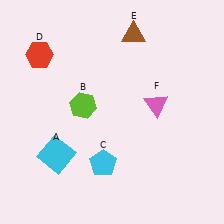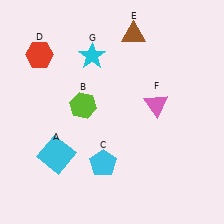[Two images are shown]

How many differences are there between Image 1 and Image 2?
There is 1 difference between the two images.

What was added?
A cyan star (G) was added in Image 2.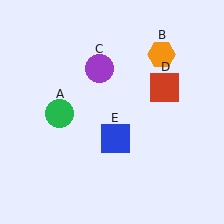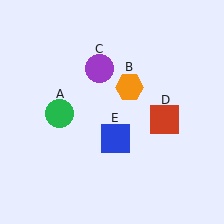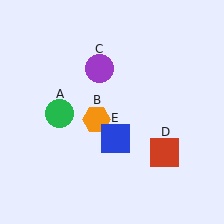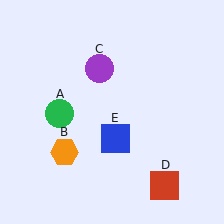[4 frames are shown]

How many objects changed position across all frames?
2 objects changed position: orange hexagon (object B), red square (object D).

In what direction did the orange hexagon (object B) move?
The orange hexagon (object B) moved down and to the left.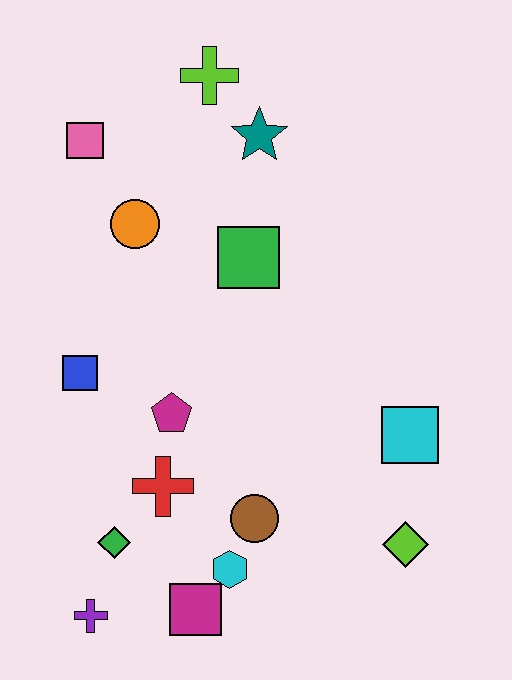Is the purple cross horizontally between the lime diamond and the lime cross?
No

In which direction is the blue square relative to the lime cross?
The blue square is below the lime cross.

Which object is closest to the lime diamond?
The cyan square is closest to the lime diamond.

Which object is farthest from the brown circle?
The lime cross is farthest from the brown circle.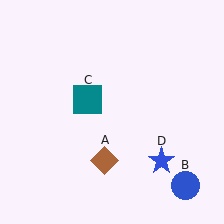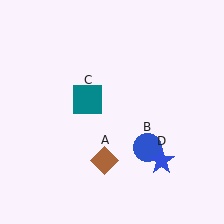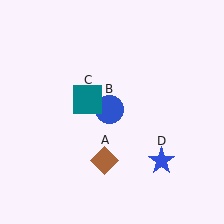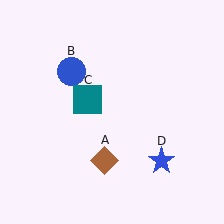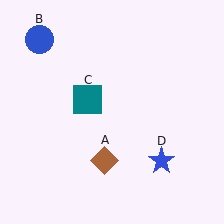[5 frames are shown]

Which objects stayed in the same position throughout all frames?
Brown diamond (object A) and teal square (object C) and blue star (object D) remained stationary.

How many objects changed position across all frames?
1 object changed position: blue circle (object B).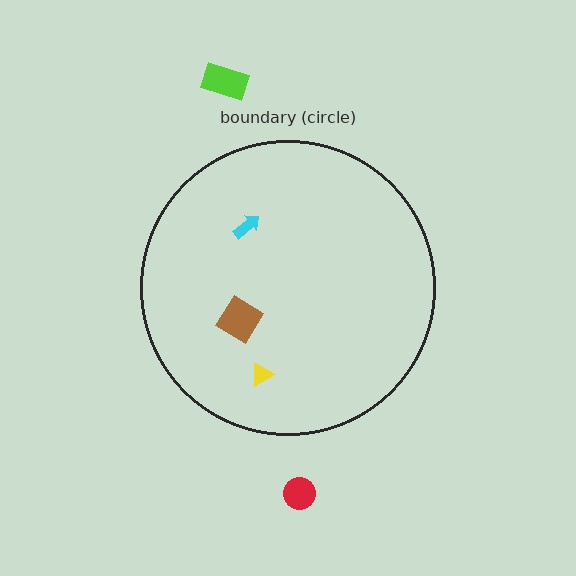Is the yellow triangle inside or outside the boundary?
Inside.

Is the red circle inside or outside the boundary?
Outside.